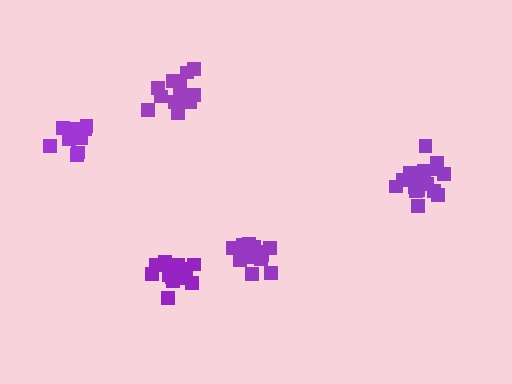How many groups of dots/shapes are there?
There are 5 groups.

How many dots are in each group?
Group 1: 15 dots, Group 2: 18 dots, Group 3: 12 dots, Group 4: 18 dots, Group 5: 13 dots (76 total).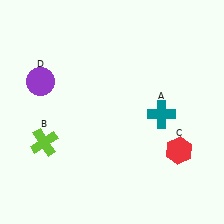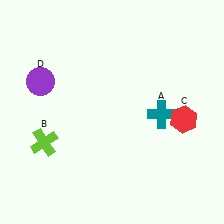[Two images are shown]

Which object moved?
The red hexagon (C) moved up.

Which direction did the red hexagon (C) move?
The red hexagon (C) moved up.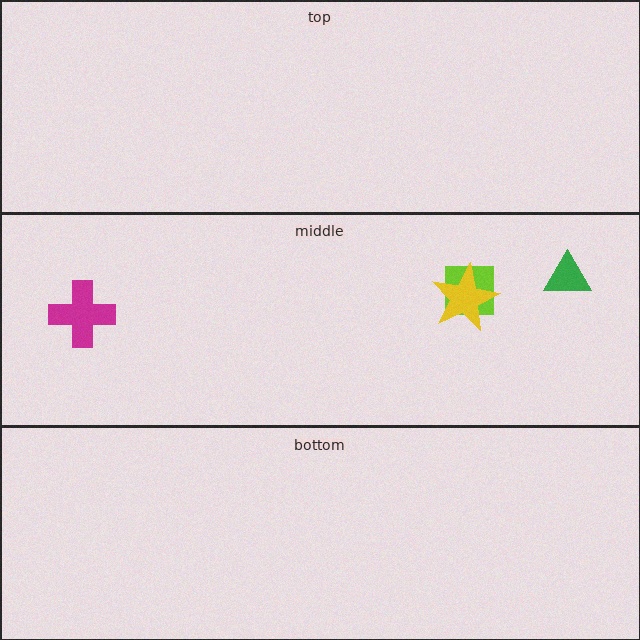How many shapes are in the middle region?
4.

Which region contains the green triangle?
The middle region.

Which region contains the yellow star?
The middle region.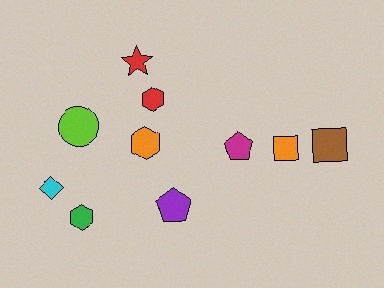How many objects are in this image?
There are 10 objects.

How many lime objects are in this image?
There is 1 lime object.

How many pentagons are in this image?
There are 2 pentagons.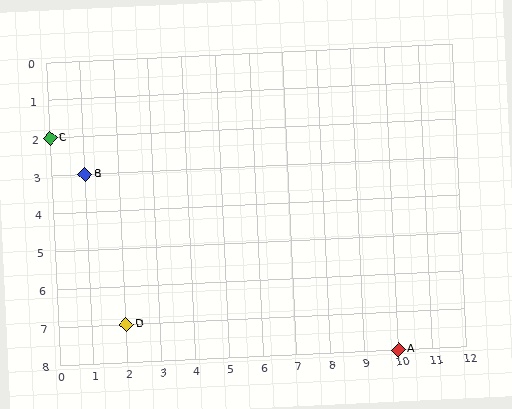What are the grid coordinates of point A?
Point A is at grid coordinates (10, 8).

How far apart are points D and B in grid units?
Points D and B are 1 column and 4 rows apart (about 4.1 grid units diagonally).